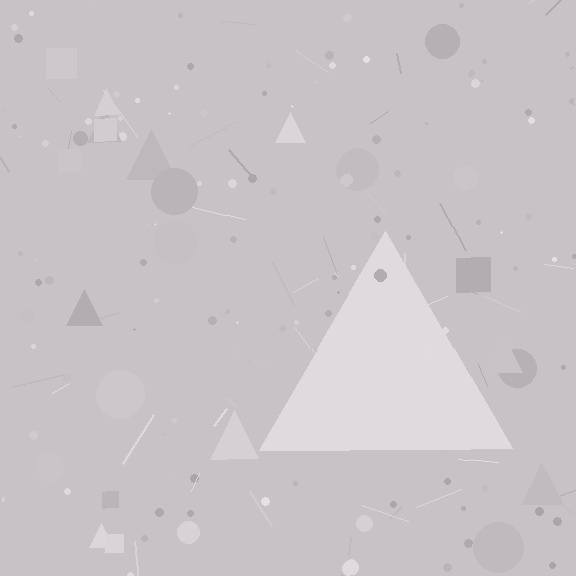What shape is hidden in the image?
A triangle is hidden in the image.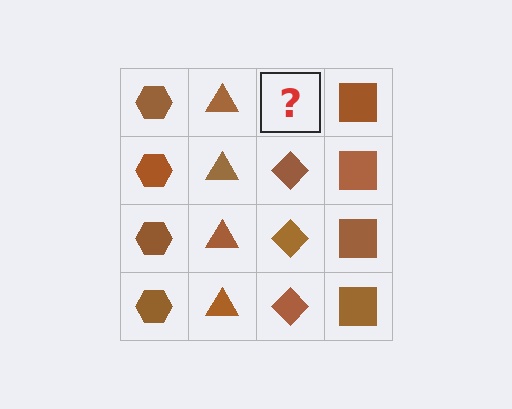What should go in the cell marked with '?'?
The missing cell should contain a brown diamond.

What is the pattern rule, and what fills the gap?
The rule is that each column has a consistent shape. The gap should be filled with a brown diamond.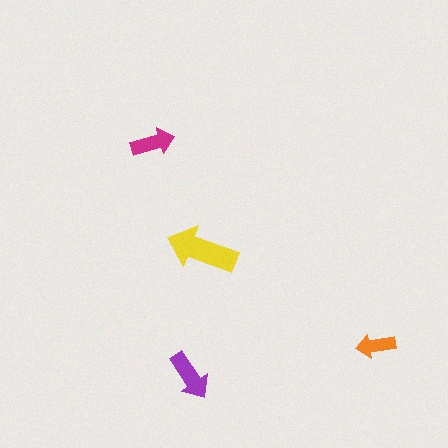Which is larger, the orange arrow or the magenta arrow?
The magenta one.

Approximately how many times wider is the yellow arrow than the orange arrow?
About 2 times wider.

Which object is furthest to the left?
The magenta arrow is leftmost.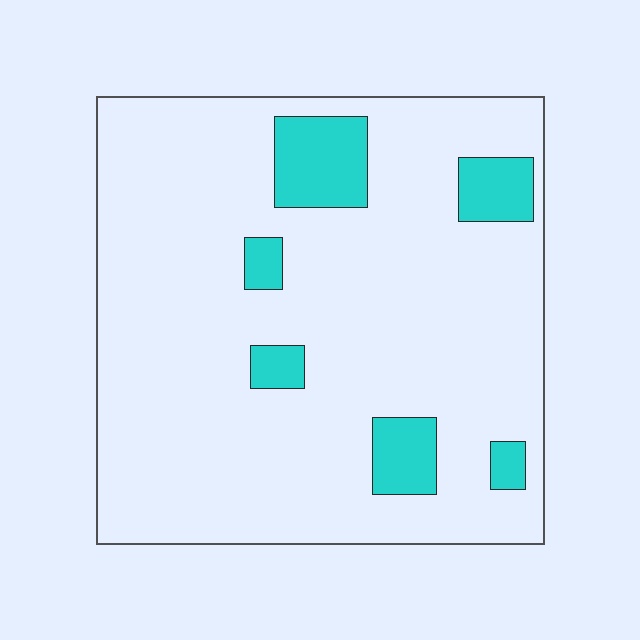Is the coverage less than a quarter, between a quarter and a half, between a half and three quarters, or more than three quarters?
Less than a quarter.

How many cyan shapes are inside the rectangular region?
6.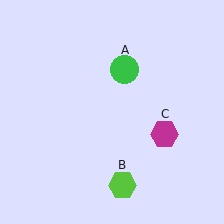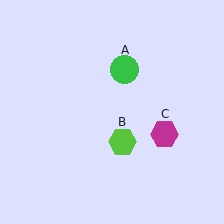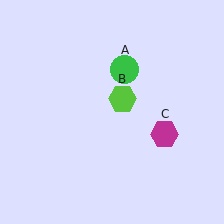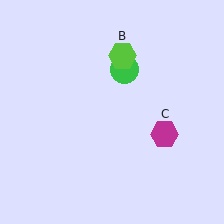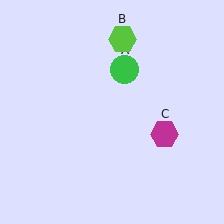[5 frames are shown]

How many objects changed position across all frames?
1 object changed position: lime hexagon (object B).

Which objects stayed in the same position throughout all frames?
Green circle (object A) and magenta hexagon (object C) remained stationary.